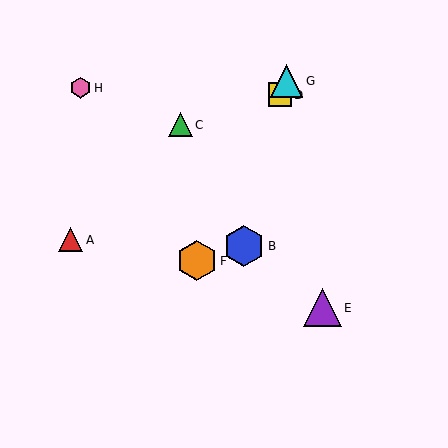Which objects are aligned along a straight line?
Objects D, F, G are aligned along a straight line.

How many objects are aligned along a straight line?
3 objects (D, F, G) are aligned along a straight line.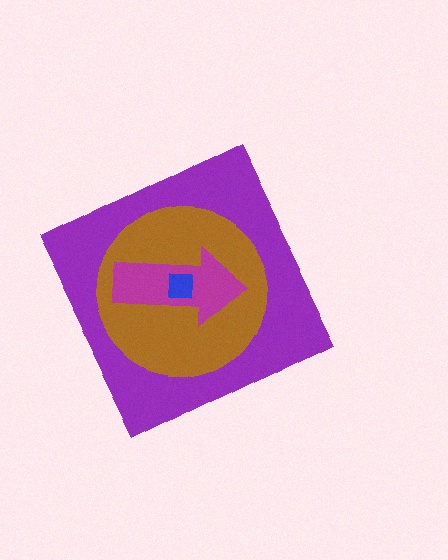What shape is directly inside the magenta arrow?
The blue square.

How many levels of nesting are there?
4.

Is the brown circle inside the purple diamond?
Yes.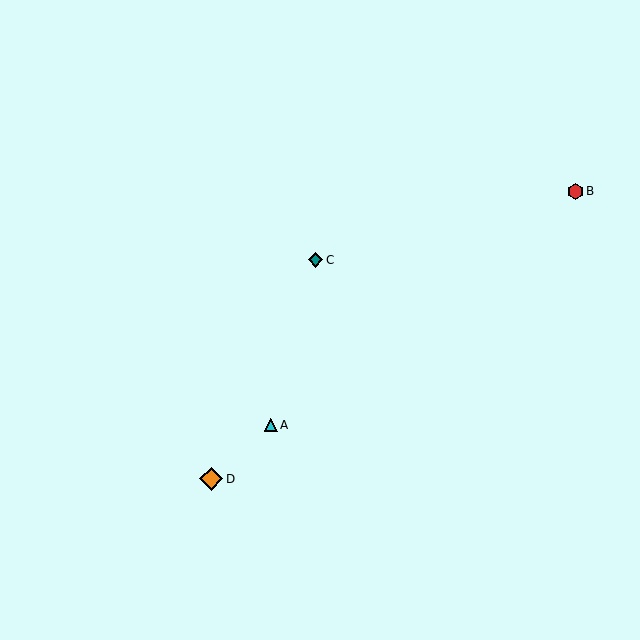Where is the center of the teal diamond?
The center of the teal diamond is at (316, 260).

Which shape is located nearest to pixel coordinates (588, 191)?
The red hexagon (labeled B) at (576, 191) is nearest to that location.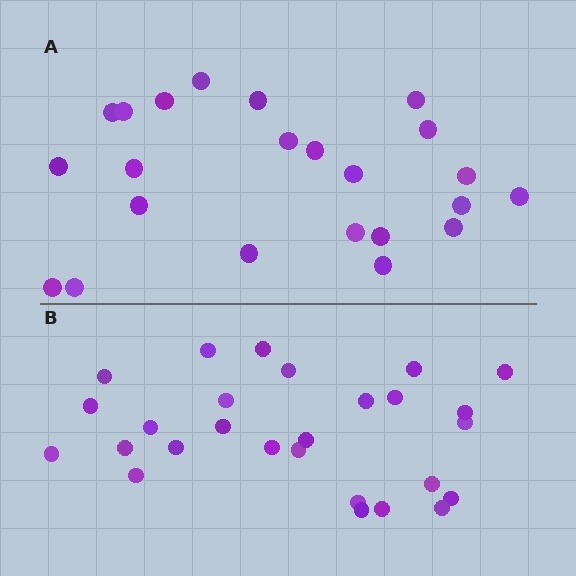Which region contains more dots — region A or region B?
Region B (the bottom region) has more dots.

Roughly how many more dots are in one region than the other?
Region B has about 4 more dots than region A.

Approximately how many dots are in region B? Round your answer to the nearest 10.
About 30 dots. (The exact count is 27, which rounds to 30.)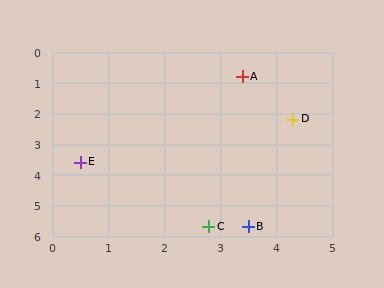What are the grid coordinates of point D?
Point D is at approximately (4.3, 2.2).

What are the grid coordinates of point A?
Point A is at approximately (3.4, 0.8).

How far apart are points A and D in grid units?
Points A and D are about 1.7 grid units apart.